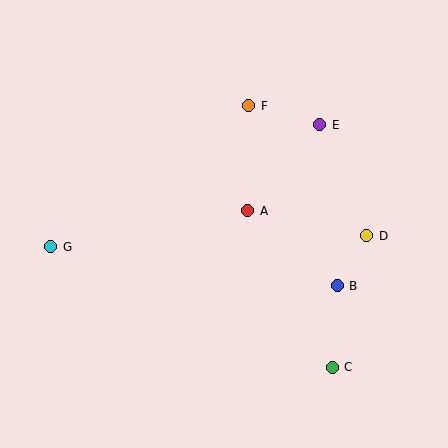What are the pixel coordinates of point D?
Point D is at (367, 236).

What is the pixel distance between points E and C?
The distance between E and C is 243 pixels.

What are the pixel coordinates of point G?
Point G is at (51, 247).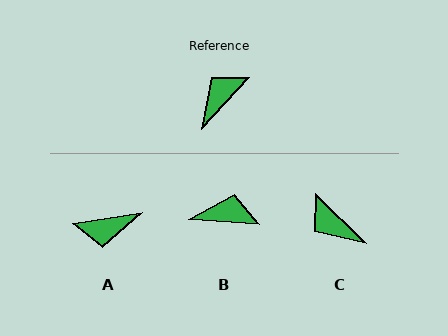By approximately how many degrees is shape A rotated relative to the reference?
Approximately 141 degrees counter-clockwise.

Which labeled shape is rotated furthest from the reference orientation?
A, about 141 degrees away.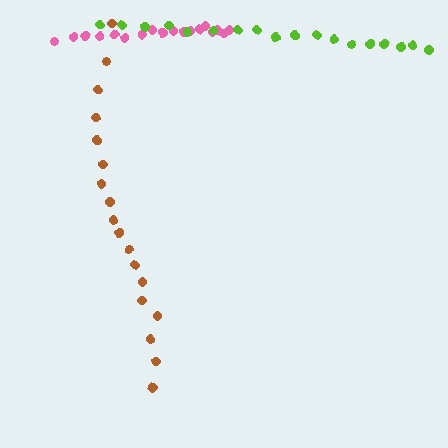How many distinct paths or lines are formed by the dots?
There are 3 distinct paths.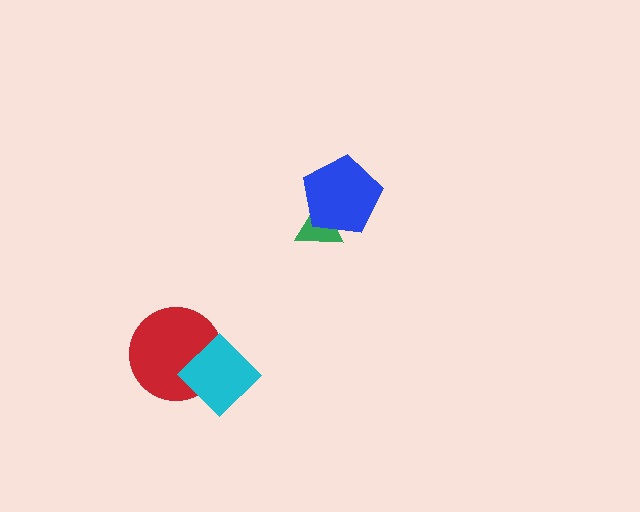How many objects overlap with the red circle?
1 object overlaps with the red circle.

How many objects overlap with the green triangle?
1 object overlaps with the green triangle.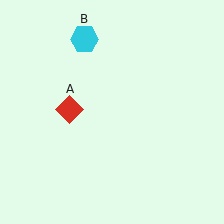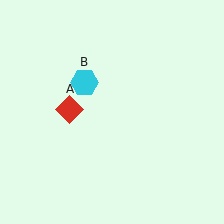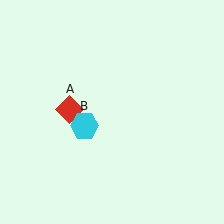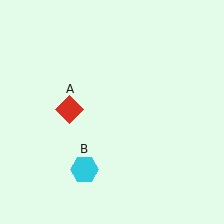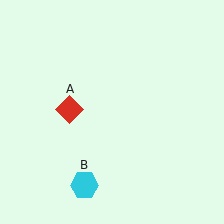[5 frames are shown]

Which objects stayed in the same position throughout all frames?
Red diamond (object A) remained stationary.